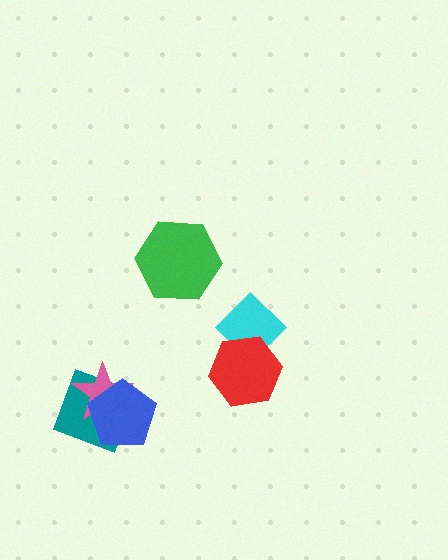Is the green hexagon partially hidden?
No, no other shape covers it.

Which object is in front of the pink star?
The blue pentagon is in front of the pink star.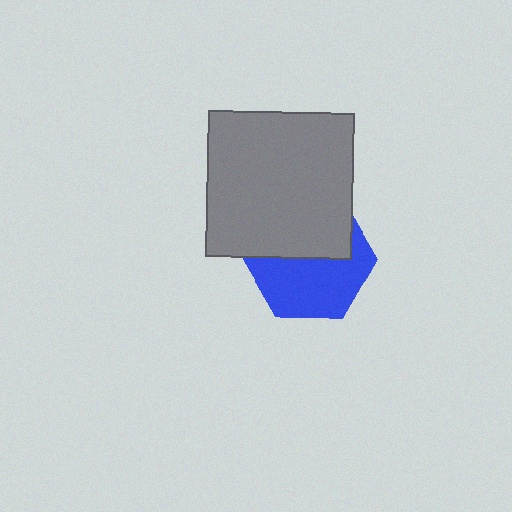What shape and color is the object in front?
The object in front is a gray square.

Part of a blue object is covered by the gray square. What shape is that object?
It is a hexagon.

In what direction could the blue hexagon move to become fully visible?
The blue hexagon could move down. That would shift it out from behind the gray square entirely.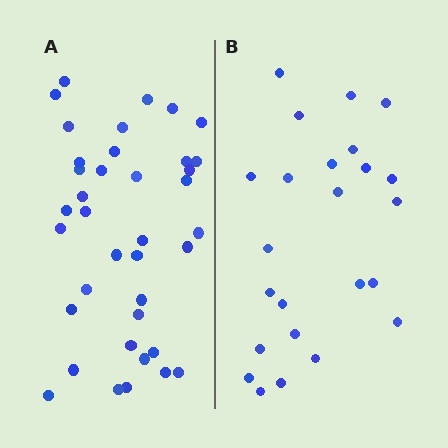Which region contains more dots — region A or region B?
Region A (the left region) has more dots.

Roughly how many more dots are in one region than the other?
Region A has approximately 15 more dots than region B.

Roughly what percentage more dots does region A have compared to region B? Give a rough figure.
About 60% more.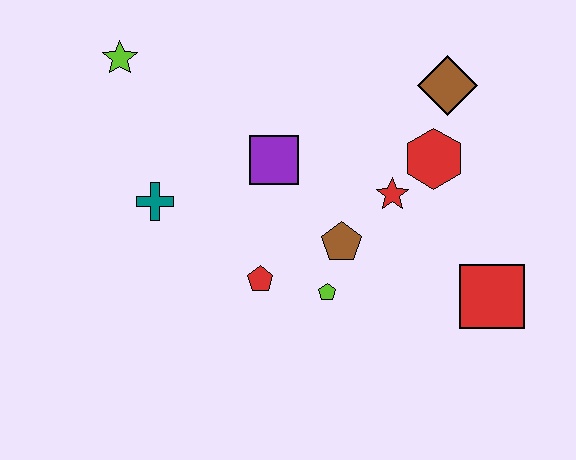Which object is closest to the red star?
The red hexagon is closest to the red star.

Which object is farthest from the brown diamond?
The lime star is farthest from the brown diamond.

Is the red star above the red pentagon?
Yes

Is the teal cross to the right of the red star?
No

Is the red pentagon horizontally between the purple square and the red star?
No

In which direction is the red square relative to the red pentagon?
The red square is to the right of the red pentagon.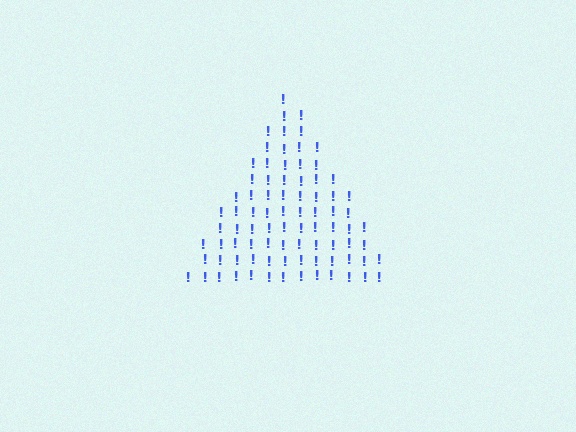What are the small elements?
The small elements are exclamation marks.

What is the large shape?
The large shape is a triangle.